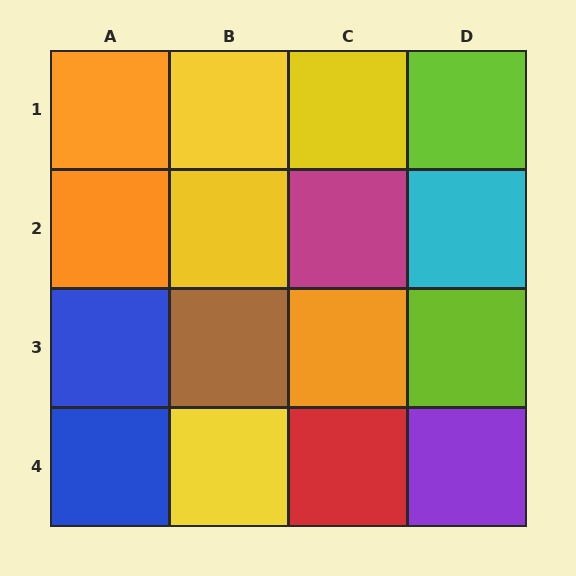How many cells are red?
1 cell is red.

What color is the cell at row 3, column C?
Orange.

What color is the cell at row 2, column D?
Cyan.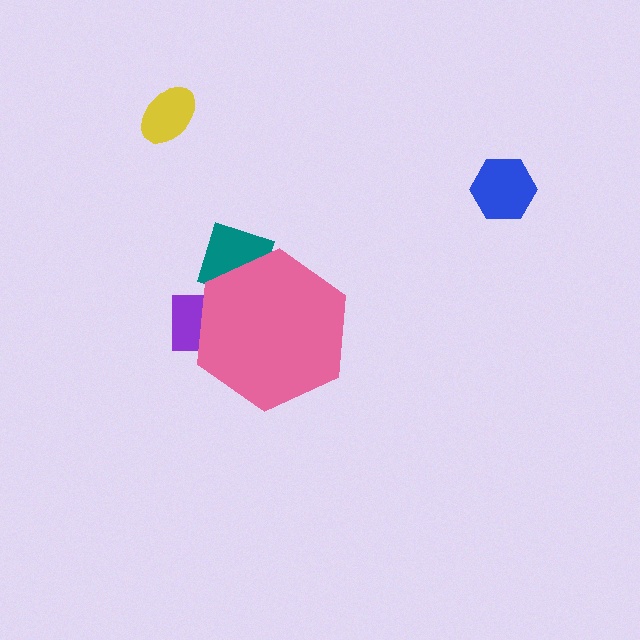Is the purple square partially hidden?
Yes, the purple square is partially hidden behind the pink hexagon.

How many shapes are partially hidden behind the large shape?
2 shapes are partially hidden.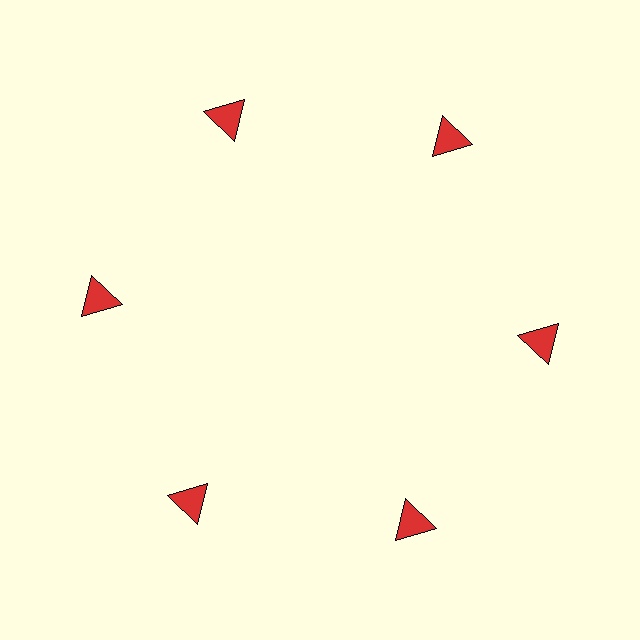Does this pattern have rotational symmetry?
Yes, this pattern has 6-fold rotational symmetry. It looks the same after rotating 60 degrees around the center.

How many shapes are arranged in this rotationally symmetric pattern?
There are 6 shapes, arranged in 6 groups of 1.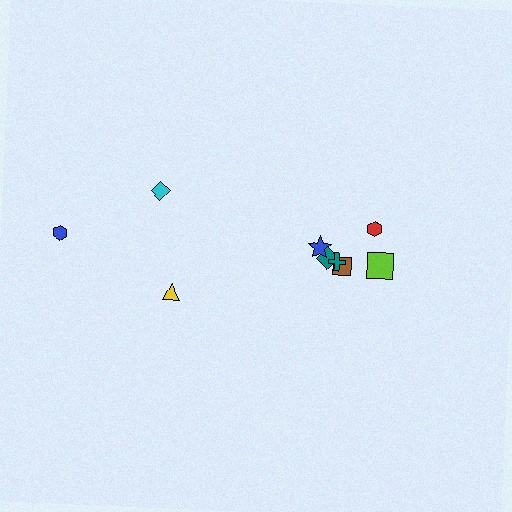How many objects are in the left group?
There are 3 objects.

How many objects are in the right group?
There are 6 objects.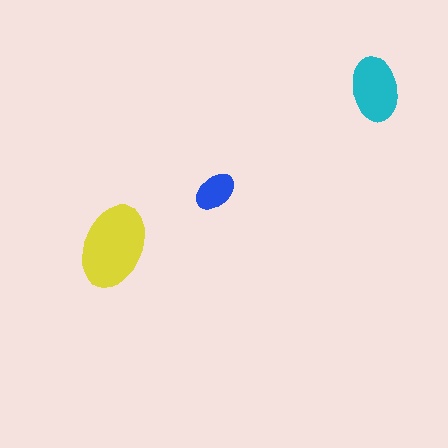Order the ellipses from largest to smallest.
the yellow one, the cyan one, the blue one.